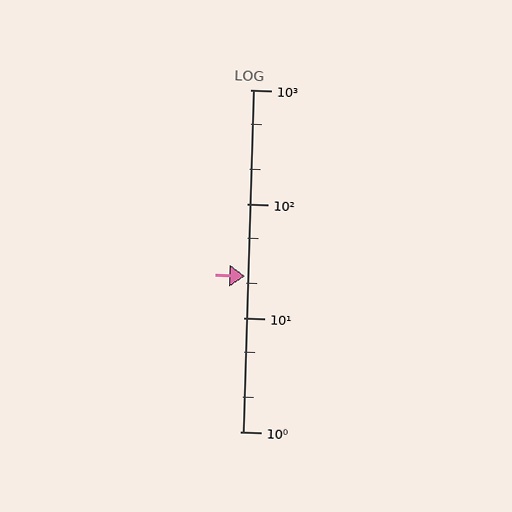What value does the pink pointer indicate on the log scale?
The pointer indicates approximately 23.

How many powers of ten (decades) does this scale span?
The scale spans 3 decades, from 1 to 1000.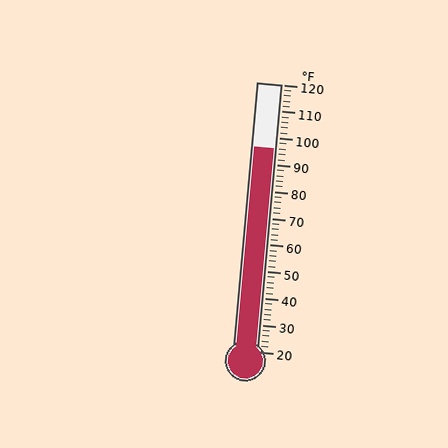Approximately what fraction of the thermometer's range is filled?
The thermometer is filled to approximately 75% of its range.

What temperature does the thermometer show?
The thermometer shows approximately 96°F.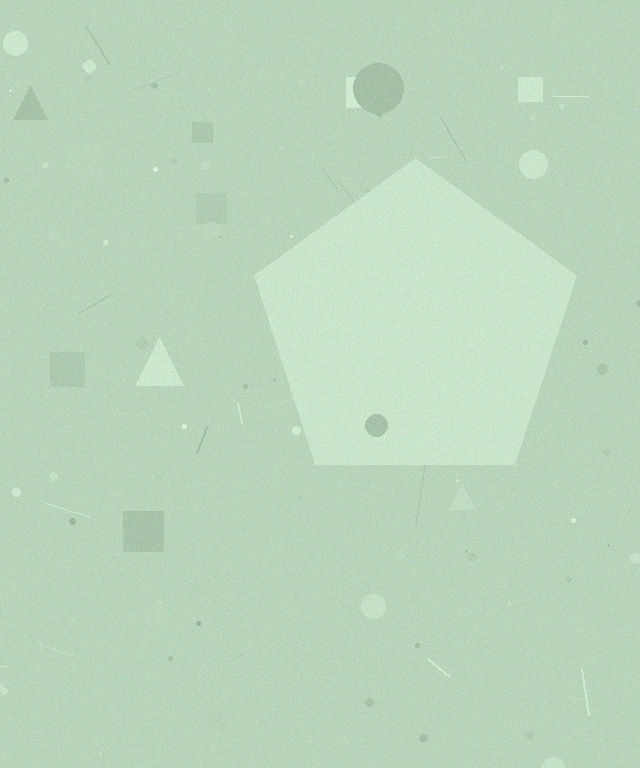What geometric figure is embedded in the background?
A pentagon is embedded in the background.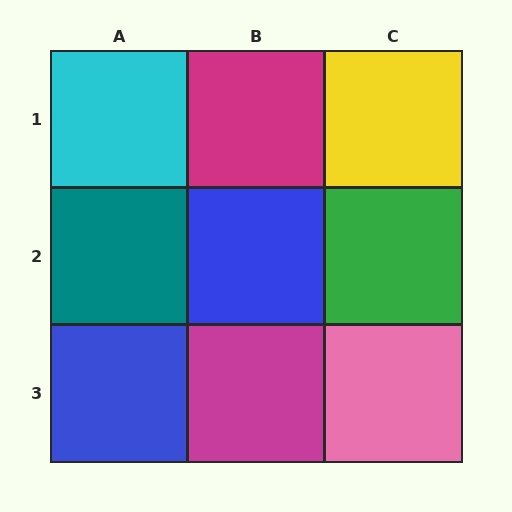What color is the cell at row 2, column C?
Green.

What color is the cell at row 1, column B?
Magenta.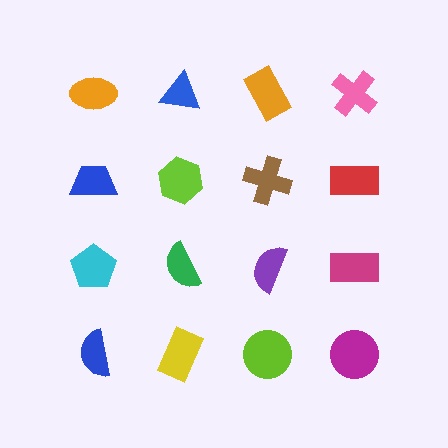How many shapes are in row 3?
4 shapes.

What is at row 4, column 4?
A magenta circle.